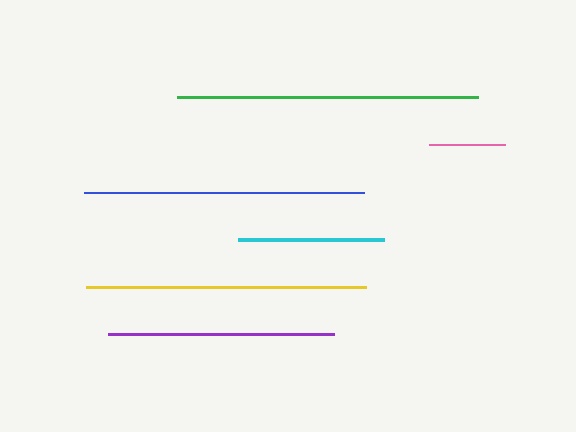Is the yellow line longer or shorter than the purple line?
The yellow line is longer than the purple line.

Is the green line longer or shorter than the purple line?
The green line is longer than the purple line.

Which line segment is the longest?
The green line is the longest at approximately 300 pixels.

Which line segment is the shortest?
The pink line is the shortest at approximately 76 pixels.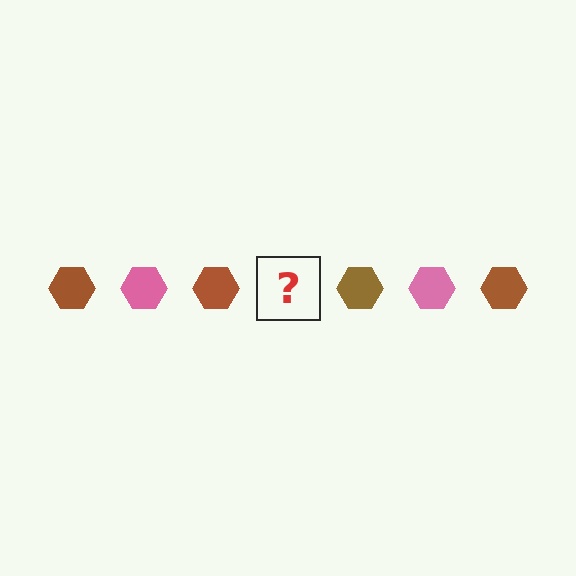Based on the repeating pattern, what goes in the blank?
The blank should be a pink hexagon.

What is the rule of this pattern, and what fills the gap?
The rule is that the pattern cycles through brown, pink hexagons. The gap should be filled with a pink hexagon.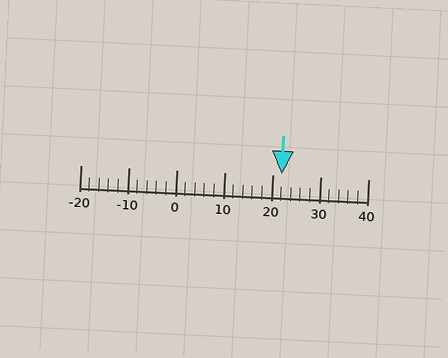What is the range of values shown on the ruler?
The ruler shows values from -20 to 40.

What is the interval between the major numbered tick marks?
The major tick marks are spaced 10 units apart.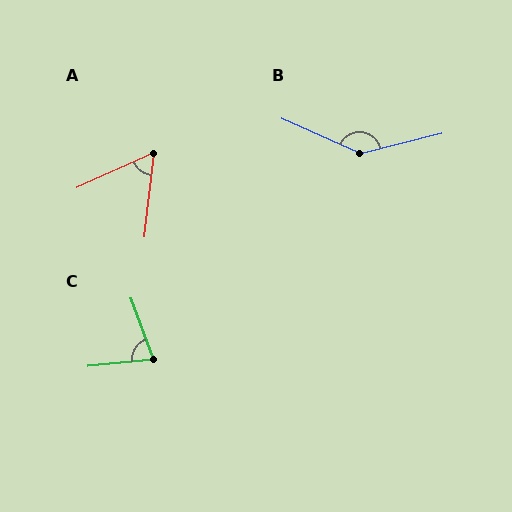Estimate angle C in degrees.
Approximately 76 degrees.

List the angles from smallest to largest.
A (59°), C (76°), B (142°).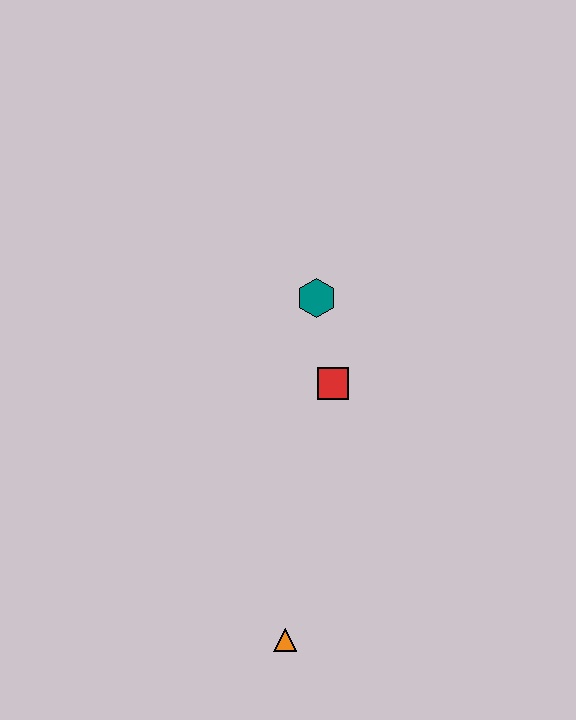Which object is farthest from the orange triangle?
The teal hexagon is farthest from the orange triangle.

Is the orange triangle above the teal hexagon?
No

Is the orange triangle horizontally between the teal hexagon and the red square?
No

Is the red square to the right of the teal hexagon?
Yes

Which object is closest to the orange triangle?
The red square is closest to the orange triangle.